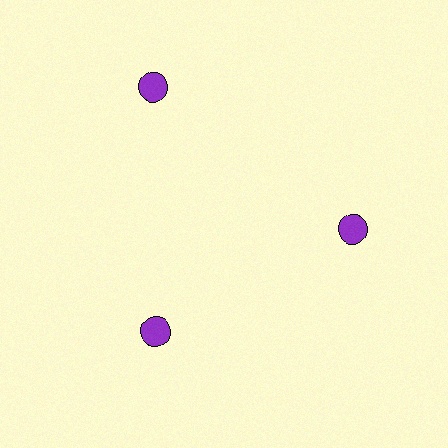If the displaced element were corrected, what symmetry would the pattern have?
It would have 3-fold rotational symmetry — the pattern would map onto itself every 120 degrees.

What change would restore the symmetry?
The symmetry would be restored by moving it inward, back onto the ring so that all 3 circles sit at equal angles and equal distance from the center.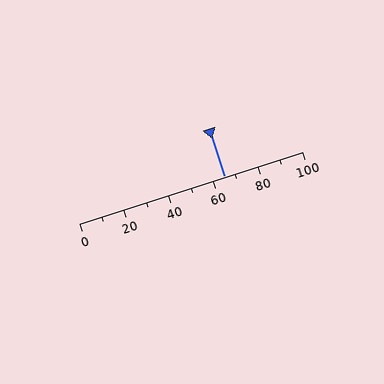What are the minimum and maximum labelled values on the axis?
The axis runs from 0 to 100.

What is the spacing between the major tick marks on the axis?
The major ticks are spaced 20 apart.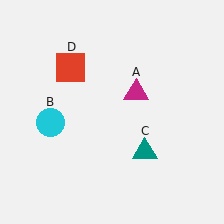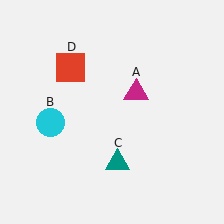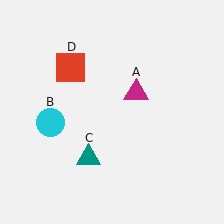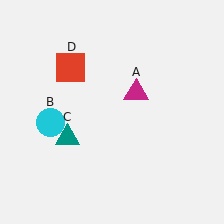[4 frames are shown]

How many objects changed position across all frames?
1 object changed position: teal triangle (object C).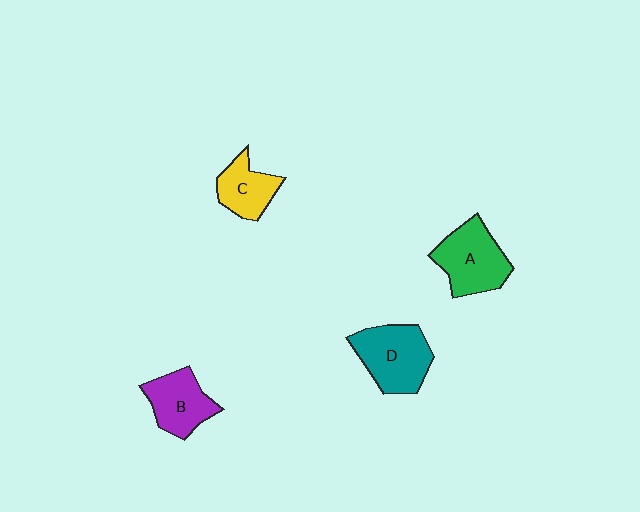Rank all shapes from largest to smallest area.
From largest to smallest: D (teal), A (green), B (purple), C (yellow).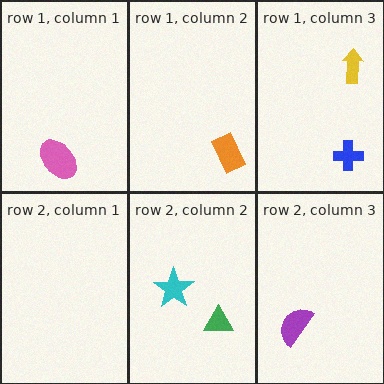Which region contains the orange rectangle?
The row 1, column 2 region.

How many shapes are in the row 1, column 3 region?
2.